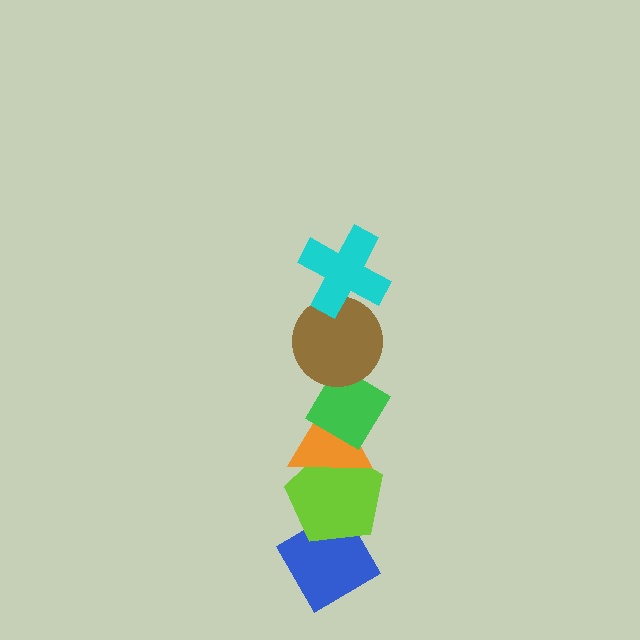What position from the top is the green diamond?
The green diamond is 3rd from the top.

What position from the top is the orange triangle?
The orange triangle is 4th from the top.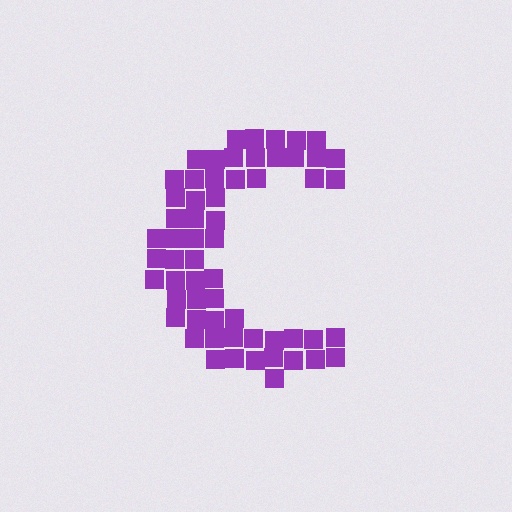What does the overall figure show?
The overall figure shows the letter C.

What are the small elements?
The small elements are squares.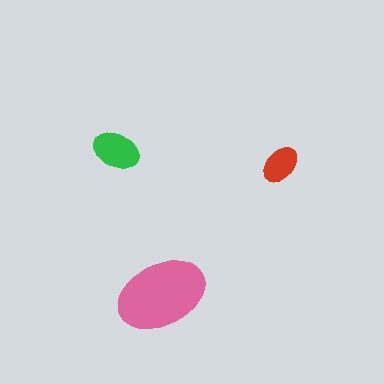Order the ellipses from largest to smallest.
the pink one, the green one, the red one.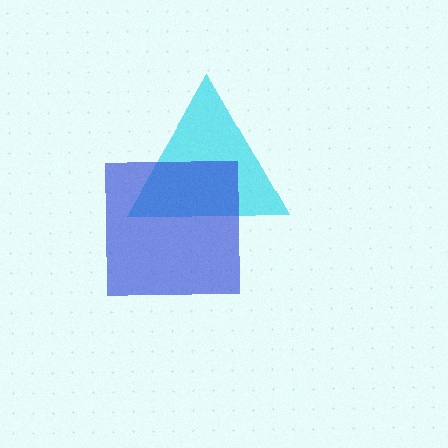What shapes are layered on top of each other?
The layered shapes are: a cyan triangle, a blue square.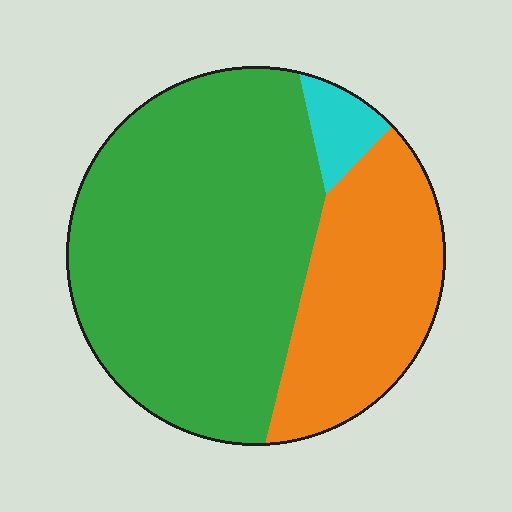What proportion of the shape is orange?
Orange covers 30% of the shape.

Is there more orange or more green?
Green.